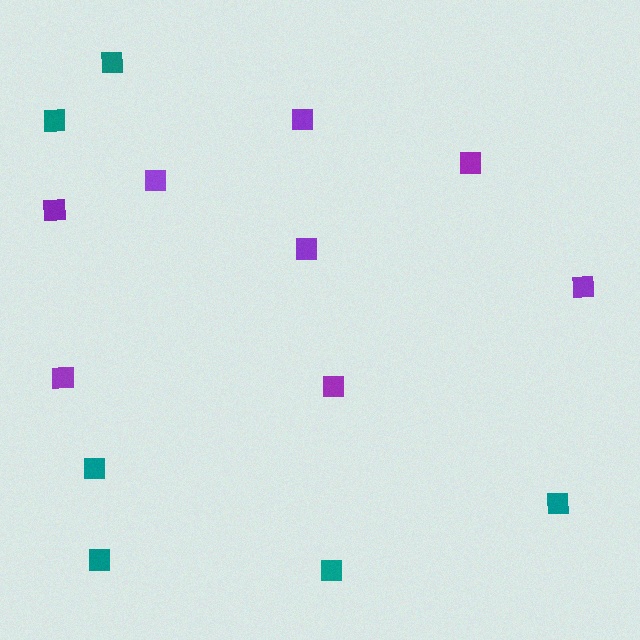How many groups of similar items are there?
There are 2 groups: one group of purple squares (8) and one group of teal squares (6).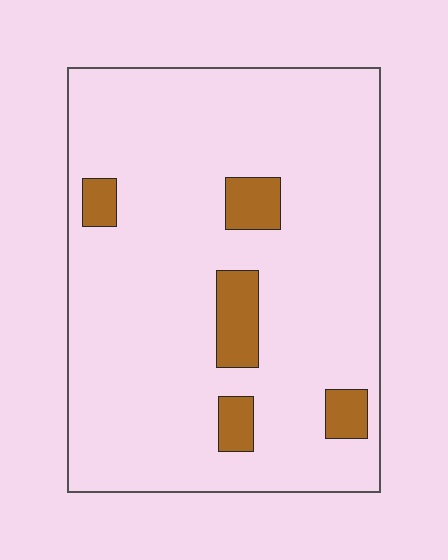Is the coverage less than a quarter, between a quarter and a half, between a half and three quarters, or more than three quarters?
Less than a quarter.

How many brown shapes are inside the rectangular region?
5.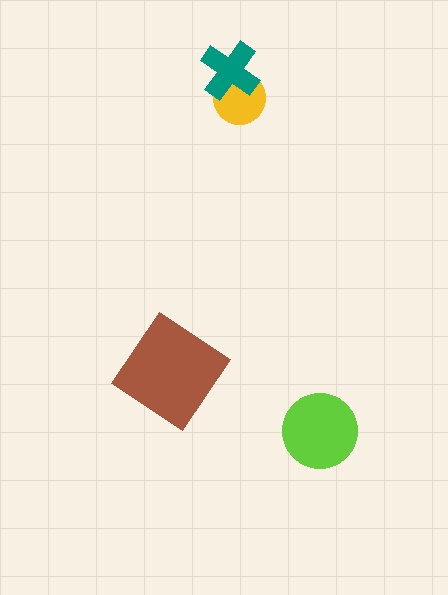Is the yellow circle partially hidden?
Yes, it is partially covered by another shape.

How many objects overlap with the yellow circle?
1 object overlaps with the yellow circle.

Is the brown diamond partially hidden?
No, no other shape covers it.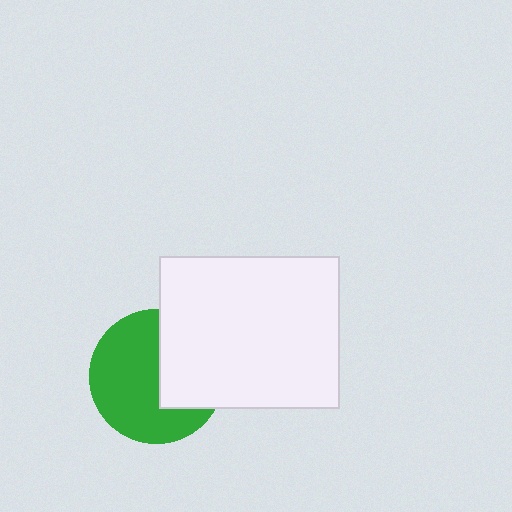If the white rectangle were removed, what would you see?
You would see the complete green circle.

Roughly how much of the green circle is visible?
About half of it is visible (roughly 62%).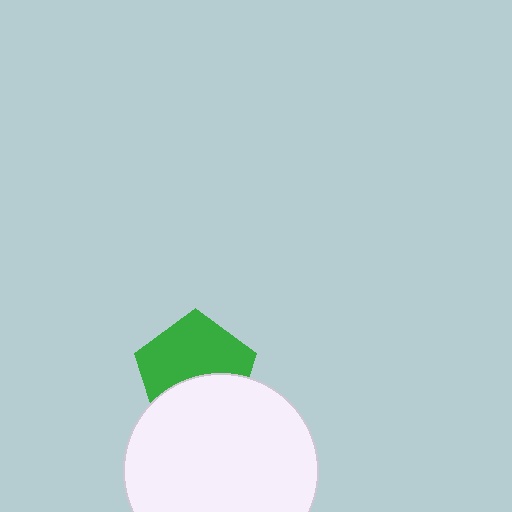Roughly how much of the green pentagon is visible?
About half of it is visible (roughly 59%).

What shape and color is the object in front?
The object in front is a white circle.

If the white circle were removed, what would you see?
You would see the complete green pentagon.